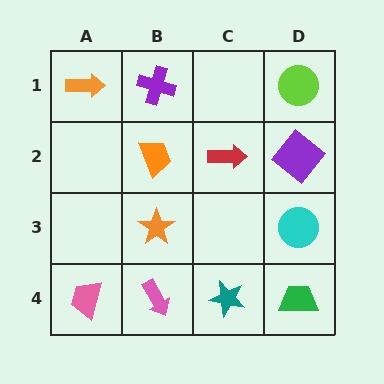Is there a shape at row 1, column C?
No, that cell is empty.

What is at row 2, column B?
An orange trapezoid.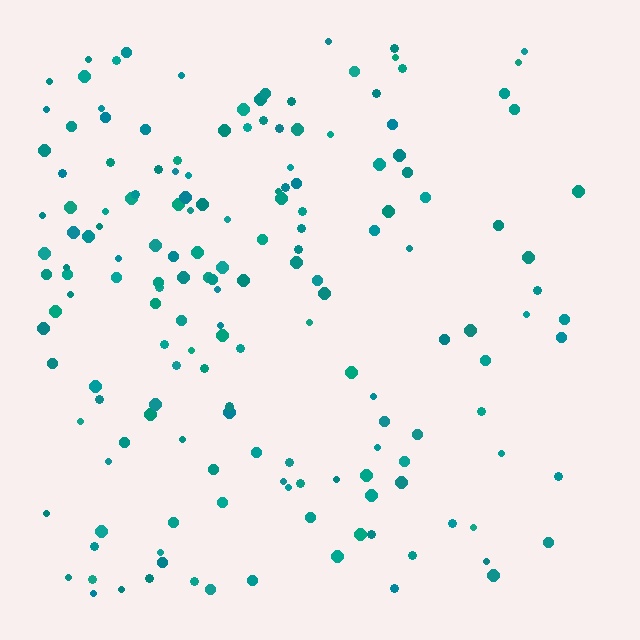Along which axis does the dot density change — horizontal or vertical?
Horizontal.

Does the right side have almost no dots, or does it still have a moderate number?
Still a moderate number, just noticeably fewer than the left.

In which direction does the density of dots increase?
From right to left, with the left side densest.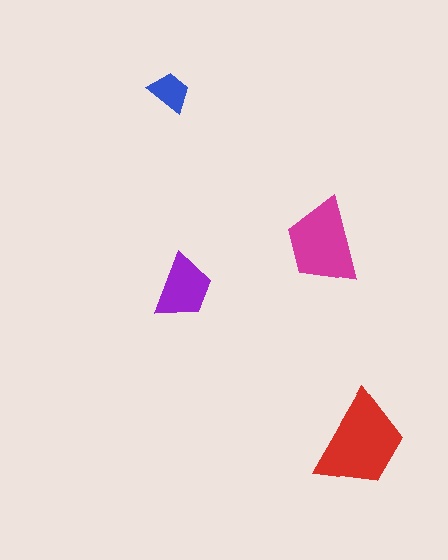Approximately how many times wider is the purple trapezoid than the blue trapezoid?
About 1.5 times wider.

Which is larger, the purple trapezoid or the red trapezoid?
The red one.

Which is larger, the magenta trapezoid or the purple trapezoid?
The magenta one.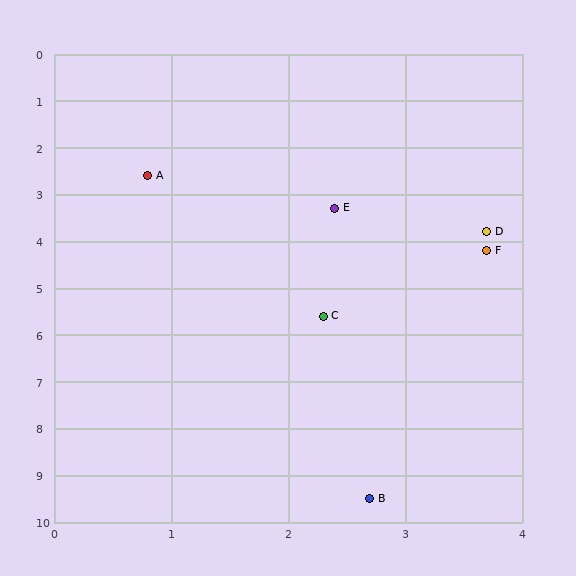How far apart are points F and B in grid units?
Points F and B are about 5.4 grid units apart.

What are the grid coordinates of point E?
Point E is at approximately (2.4, 3.3).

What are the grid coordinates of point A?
Point A is at approximately (0.8, 2.6).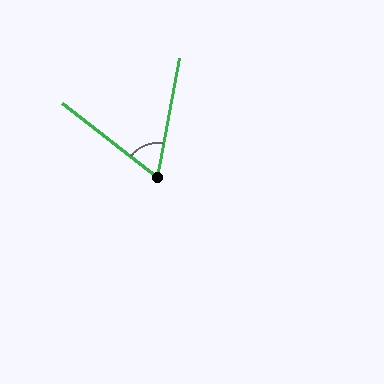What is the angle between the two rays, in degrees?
Approximately 63 degrees.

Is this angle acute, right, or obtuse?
It is acute.